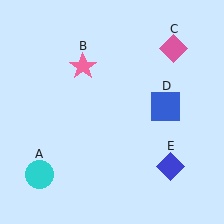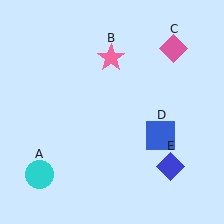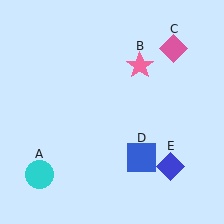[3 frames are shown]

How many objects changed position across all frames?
2 objects changed position: pink star (object B), blue square (object D).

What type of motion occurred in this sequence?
The pink star (object B), blue square (object D) rotated clockwise around the center of the scene.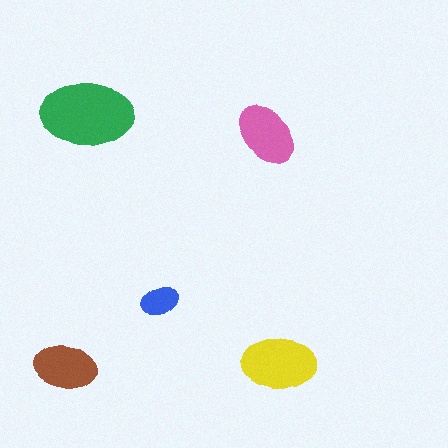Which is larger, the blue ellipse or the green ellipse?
The green one.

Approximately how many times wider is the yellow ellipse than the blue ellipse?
About 2 times wider.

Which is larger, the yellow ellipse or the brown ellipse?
The yellow one.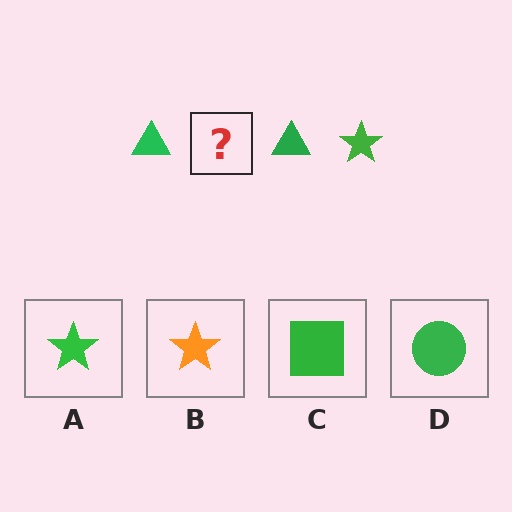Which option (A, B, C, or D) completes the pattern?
A.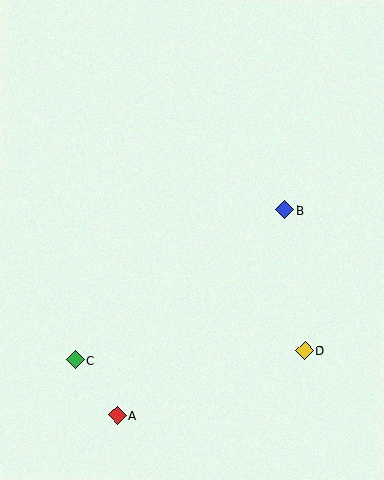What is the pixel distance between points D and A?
The distance between D and A is 198 pixels.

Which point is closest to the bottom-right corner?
Point D is closest to the bottom-right corner.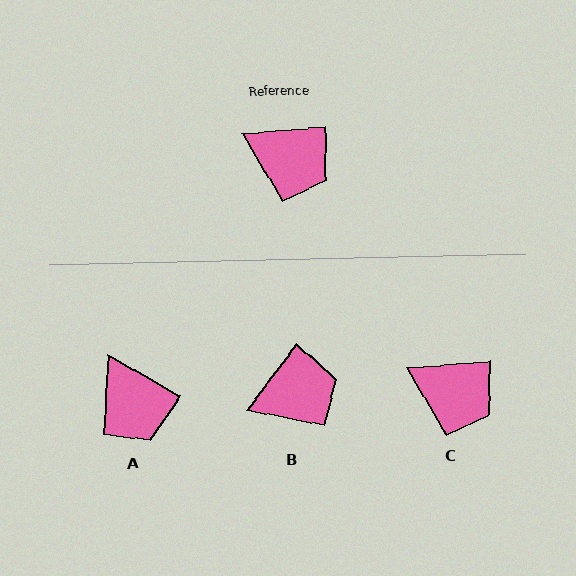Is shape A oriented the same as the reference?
No, it is off by about 34 degrees.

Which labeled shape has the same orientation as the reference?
C.